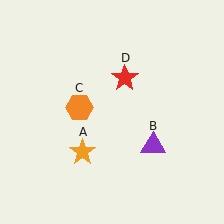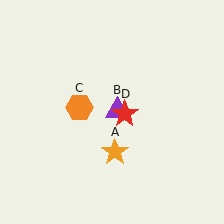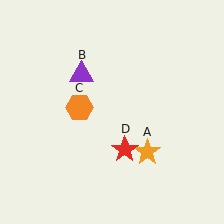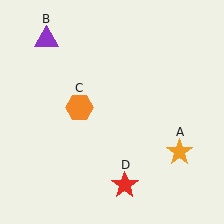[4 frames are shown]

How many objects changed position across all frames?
3 objects changed position: orange star (object A), purple triangle (object B), red star (object D).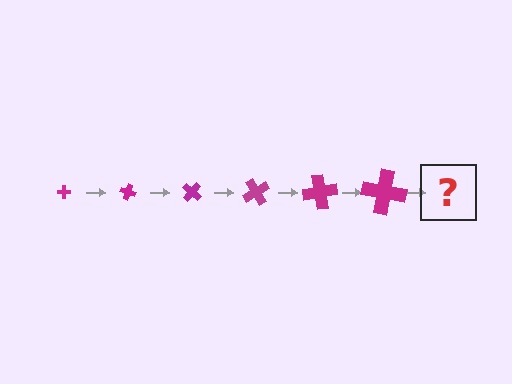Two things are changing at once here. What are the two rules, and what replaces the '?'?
The two rules are that the cross grows larger each step and it rotates 20 degrees each step. The '?' should be a cross, larger than the previous one and rotated 120 degrees from the start.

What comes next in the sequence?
The next element should be a cross, larger than the previous one and rotated 120 degrees from the start.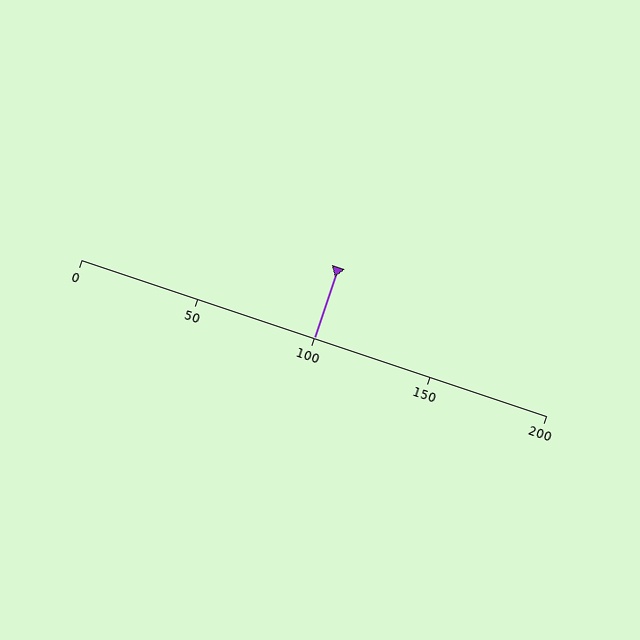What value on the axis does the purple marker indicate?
The marker indicates approximately 100.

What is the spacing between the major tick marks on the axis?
The major ticks are spaced 50 apart.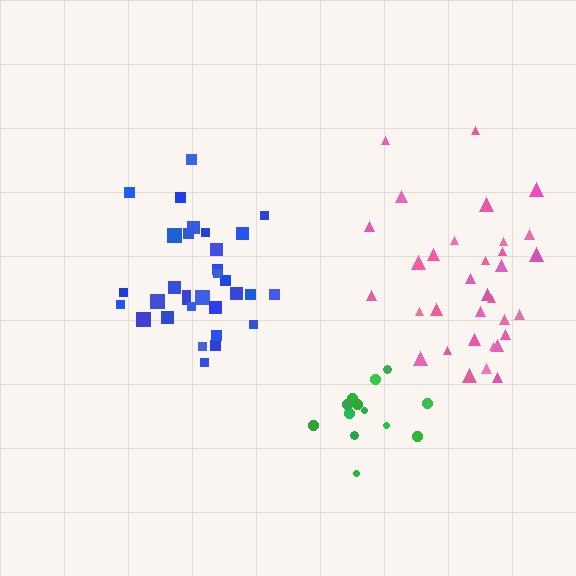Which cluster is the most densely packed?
Blue.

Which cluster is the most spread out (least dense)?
Green.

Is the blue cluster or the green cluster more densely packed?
Blue.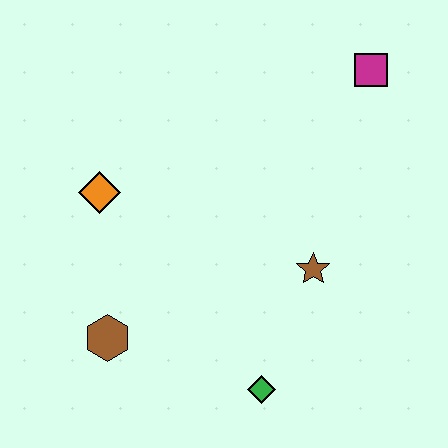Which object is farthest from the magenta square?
The brown hexagon is farthest from the magenta square.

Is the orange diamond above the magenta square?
No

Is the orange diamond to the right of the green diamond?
No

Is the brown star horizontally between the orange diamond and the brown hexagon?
No